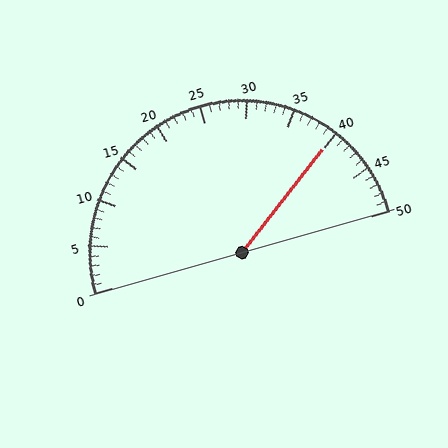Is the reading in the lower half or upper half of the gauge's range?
The reading is in the upper half of the range (0 to 50).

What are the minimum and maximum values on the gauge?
The gauge ranges from 0 to 50.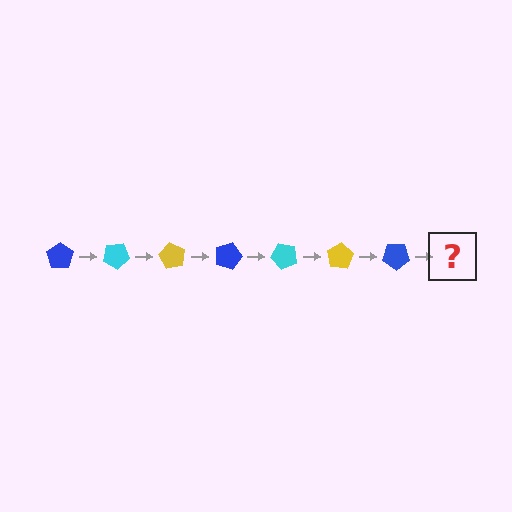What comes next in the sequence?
The next element should be a cyan pentagon, rotated 210 degrees from the start.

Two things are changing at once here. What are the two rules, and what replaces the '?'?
The two rules are that it rotates 30 degrees each step and the color cycles through blue, cyan, and yellow. The '?' should be a cyan pentagon, rotated 210 degrees from the start.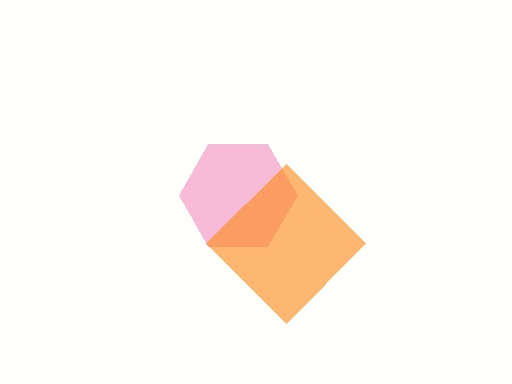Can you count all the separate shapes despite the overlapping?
Yes, there are 2 separate shapes.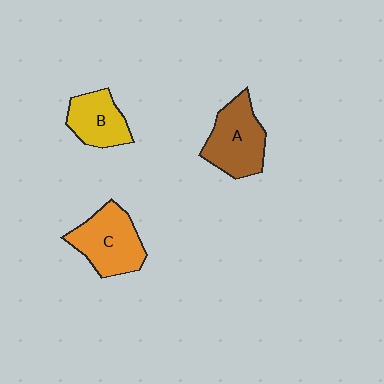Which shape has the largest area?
Shape C (orange).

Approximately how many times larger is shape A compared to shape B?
Approximately 1.3 times.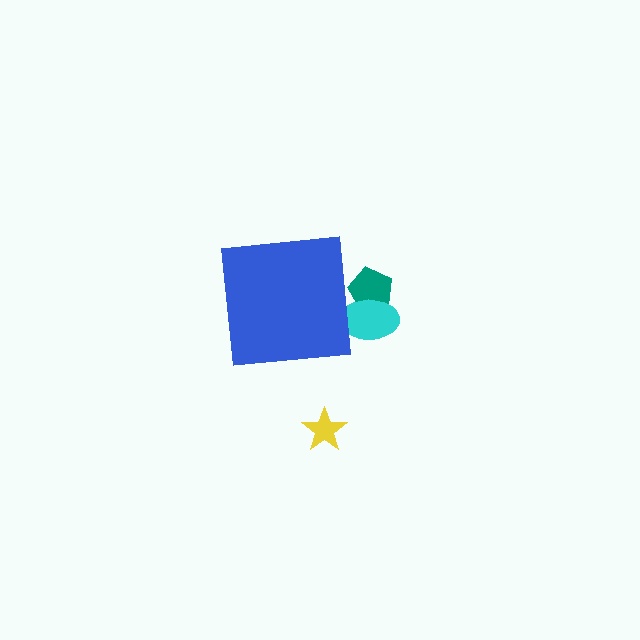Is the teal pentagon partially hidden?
Yes, the teal pentagon is partially hidden behind the blue square.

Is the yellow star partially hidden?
No, the yellow star is fully visible.